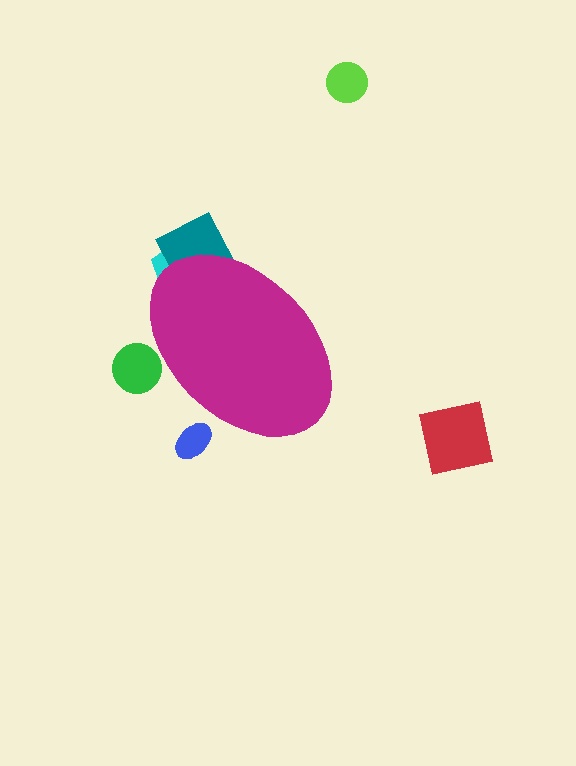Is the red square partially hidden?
No, the red square is fully visible.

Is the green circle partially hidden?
Yes, the green circle is partially hidden behind the magenta ellipse.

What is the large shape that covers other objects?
A magenta ellipse.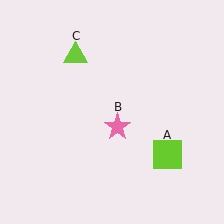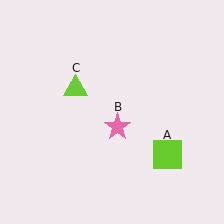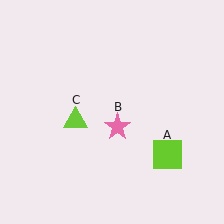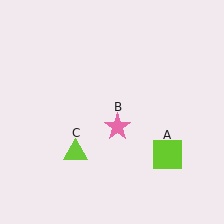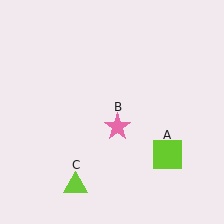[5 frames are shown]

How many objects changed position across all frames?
1 object changed position: lime triangle (object C).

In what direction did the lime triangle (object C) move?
The lime triangle (object C) moved down.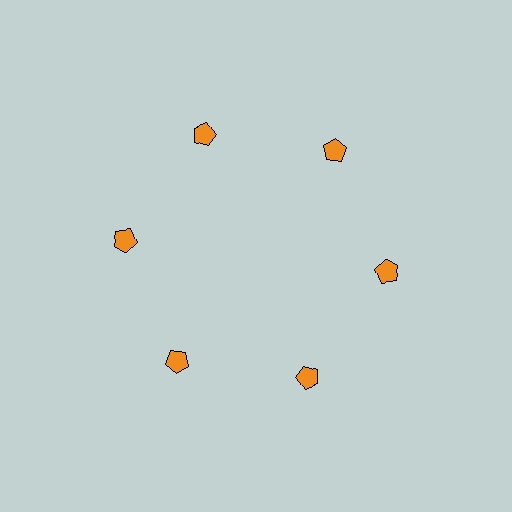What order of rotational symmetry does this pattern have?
This pattern has 6-fold rotational symmetry.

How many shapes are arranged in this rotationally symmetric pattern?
There are 6 shapes, arranged in 6 groups of 1.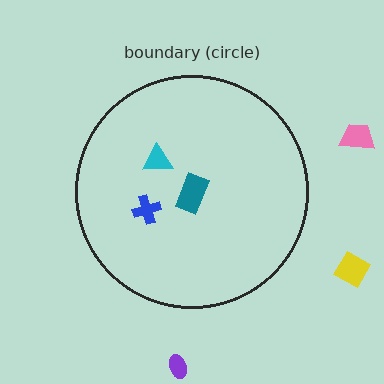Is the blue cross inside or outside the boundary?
Inside.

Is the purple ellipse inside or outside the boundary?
Outside.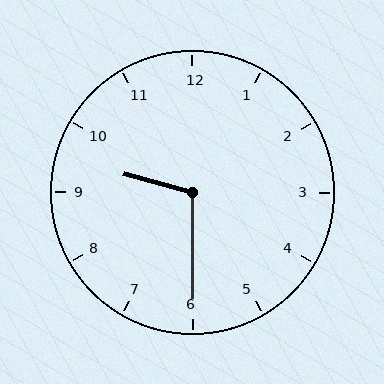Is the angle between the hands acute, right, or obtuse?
It is obtuse.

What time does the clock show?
9:30.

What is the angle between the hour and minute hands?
Approximately 105 degrees.